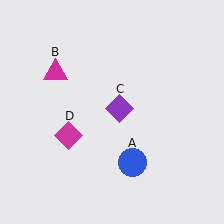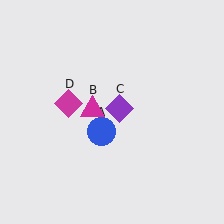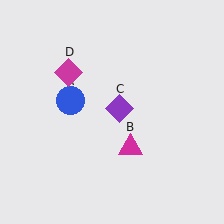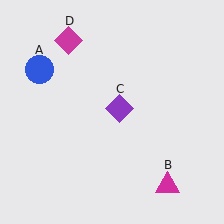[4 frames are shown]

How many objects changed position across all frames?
3 objects changed position: blue circle (object A), magenta triangle (object B), magenta diamond (object D).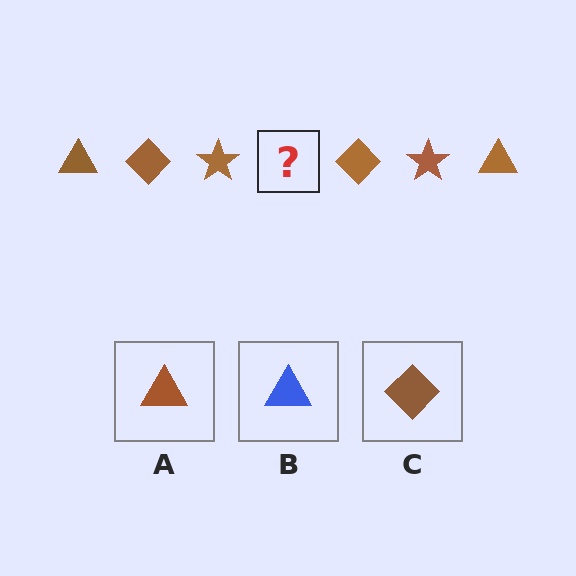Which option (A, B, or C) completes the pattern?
A.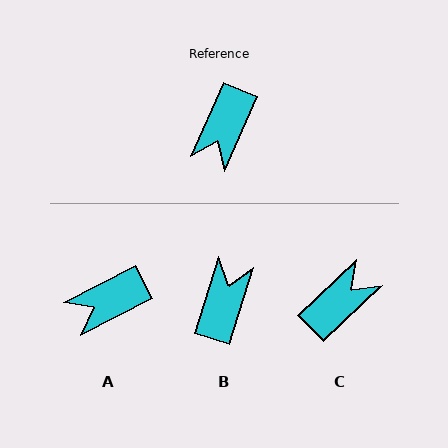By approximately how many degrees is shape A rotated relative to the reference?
Approximately 39 degrees clockwise.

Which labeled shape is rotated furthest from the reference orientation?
B, about 173 degrees away.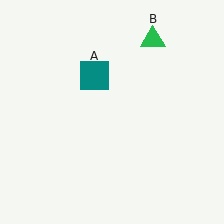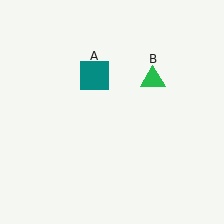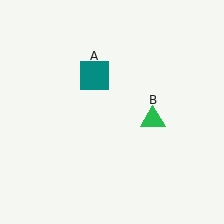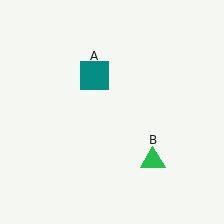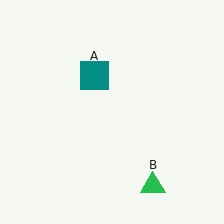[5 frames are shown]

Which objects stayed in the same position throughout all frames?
Teal square (object A) remained stationary.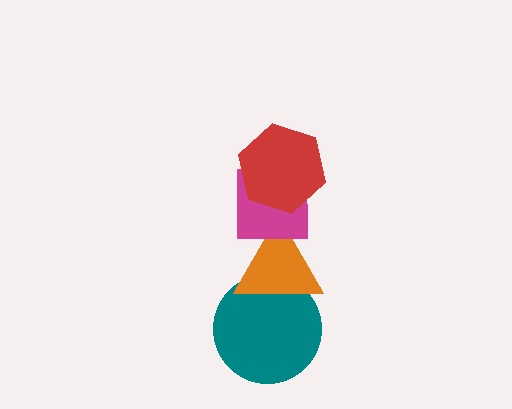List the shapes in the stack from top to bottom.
From top to bottom: the red hexagon, the magenta square, the orange triangle, the teal circle.